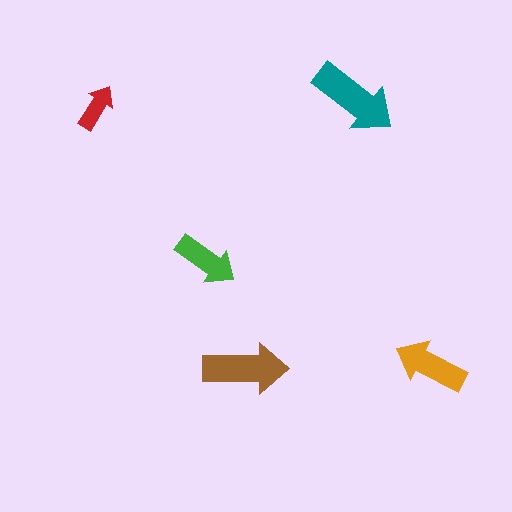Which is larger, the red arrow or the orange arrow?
The orange one.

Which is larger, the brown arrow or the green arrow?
The brown one.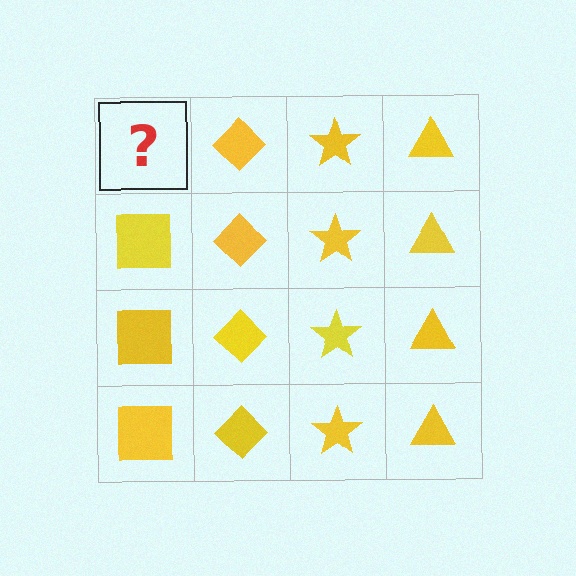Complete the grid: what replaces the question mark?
The question mark should be replaced with a yellow square.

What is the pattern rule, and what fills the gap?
The rule is that each column has a consistent shape. The gap should be filled with a yellow square.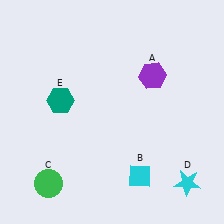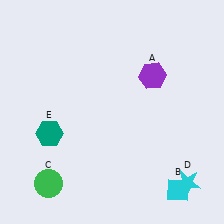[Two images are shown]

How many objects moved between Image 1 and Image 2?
2 objects moved between the two images.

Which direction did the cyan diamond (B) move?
The cyan diamond (B) moved right.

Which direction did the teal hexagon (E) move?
The teal hexagon (E) moved down.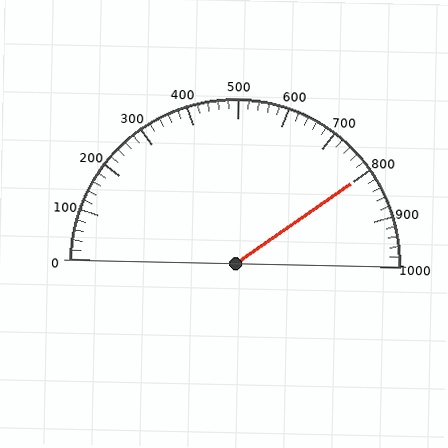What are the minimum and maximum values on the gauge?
The gauge ranges from 0 to 1000.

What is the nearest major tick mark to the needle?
The nearest major tick mark is 800.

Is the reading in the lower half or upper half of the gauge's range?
The reading is in the upper half of the range (0 to 1000).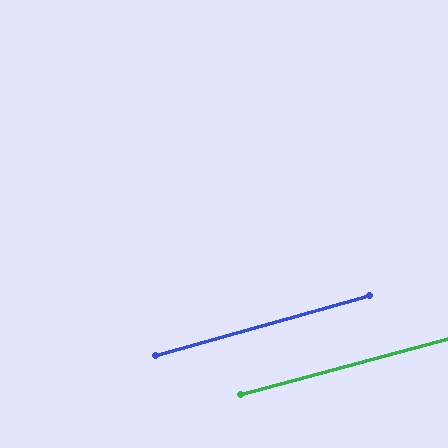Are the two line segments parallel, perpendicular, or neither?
Parallel — their directions differ by only 0.7°.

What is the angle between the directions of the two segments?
Approximately 1 degree.